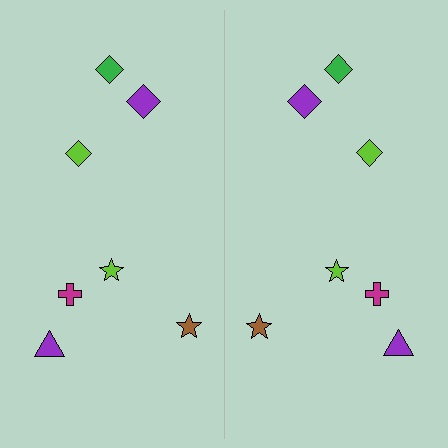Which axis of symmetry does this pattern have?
The pattern has a vertical axis of symmetry running through the center of the image.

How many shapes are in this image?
There are 14 shapes in this image.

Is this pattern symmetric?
Yes, this pattern has bilateral (reflection) symmetry.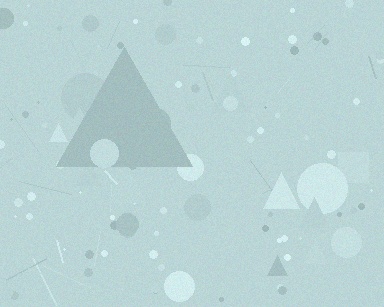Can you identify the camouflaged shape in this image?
The camouflaged shape is a triangle.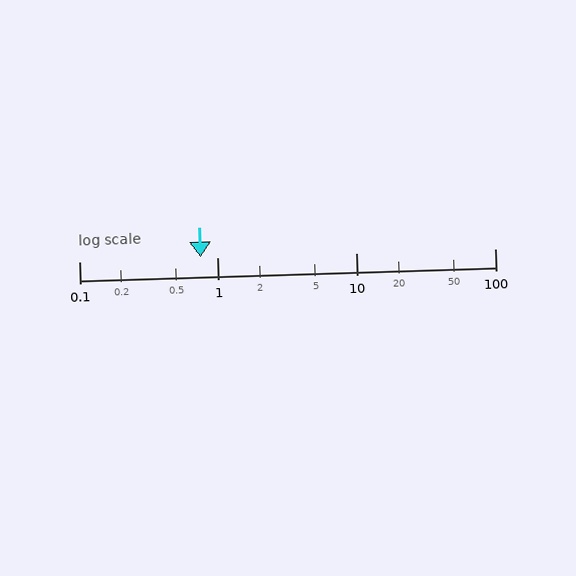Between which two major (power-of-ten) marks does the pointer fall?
The pointer is between 0.1 and 1.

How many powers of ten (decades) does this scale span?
The scale spans 3 decades, from 0.1 to 100.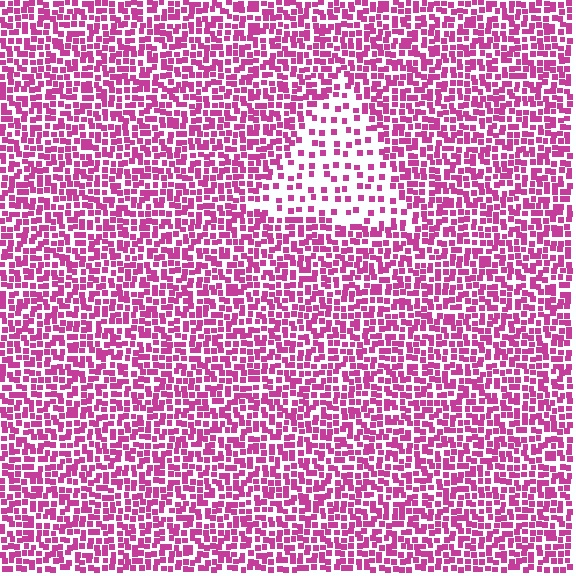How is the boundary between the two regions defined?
The boundary is defined by a change in element density (approximately 2.5x ratio). All elements are the same color, size, and shape.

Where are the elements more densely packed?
The elements are more densely packed outside the triangle boundary.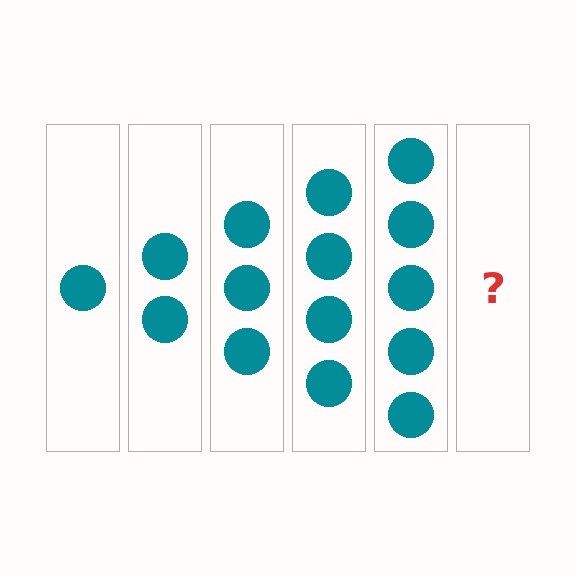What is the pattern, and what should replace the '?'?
The pattern is that each step adds one more circle. The '?' should be 6 circles.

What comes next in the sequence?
The next element should be 6 circles.